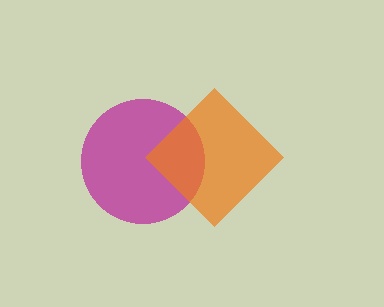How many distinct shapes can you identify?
There are 2 distinct shapes: a magenta circle, an orange diamond.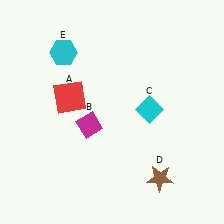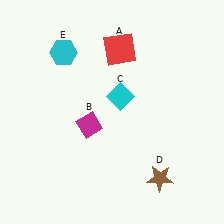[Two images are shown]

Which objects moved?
The objects that moved are: the red square (A), the cyan diamond (C).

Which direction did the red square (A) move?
The red square (A) moved right.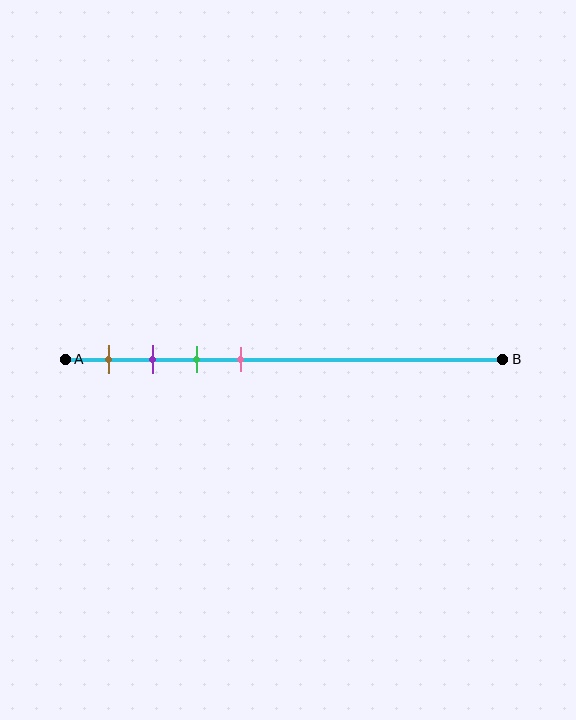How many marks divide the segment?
There are 4 marks dividing the segment.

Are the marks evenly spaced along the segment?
Yes, the marks are approximately evenly spaced.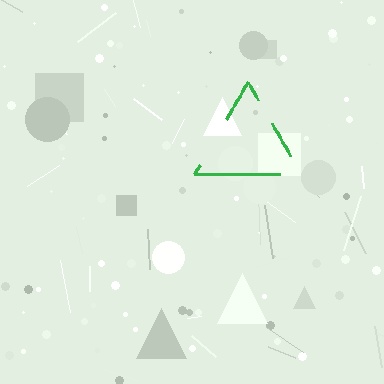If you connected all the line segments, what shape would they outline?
They would outline a triangle.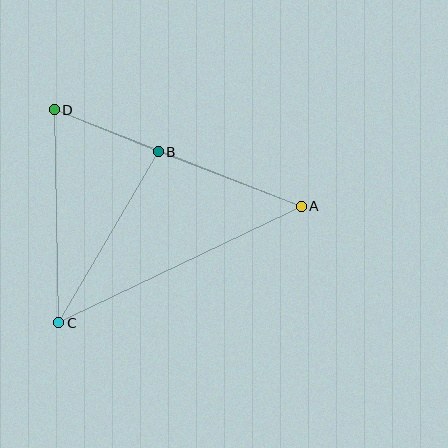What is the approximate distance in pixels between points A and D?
The distance between A and D is approximately 265 pixels.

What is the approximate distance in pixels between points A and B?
The distance between A and B is approximately 153 pixels.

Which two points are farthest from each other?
Points A and C are farthest from each other.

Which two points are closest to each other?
Points B and D are closest to each other.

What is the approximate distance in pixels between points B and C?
The distance between B and C is approximately 198 pixels.